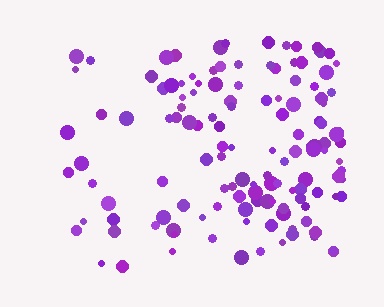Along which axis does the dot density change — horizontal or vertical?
Horizontal.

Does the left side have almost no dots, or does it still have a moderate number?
Still a moderate number, just noticeably fewer than the right.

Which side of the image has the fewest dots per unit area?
The left.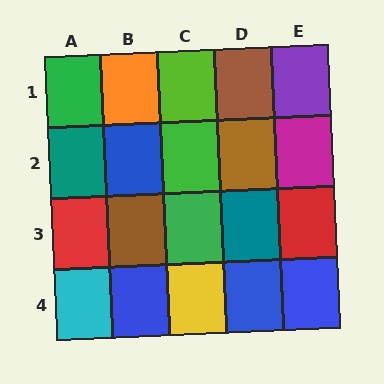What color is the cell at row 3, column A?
Red.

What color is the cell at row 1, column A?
Green.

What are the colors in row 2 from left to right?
Teal, blue, green, brown, magenta.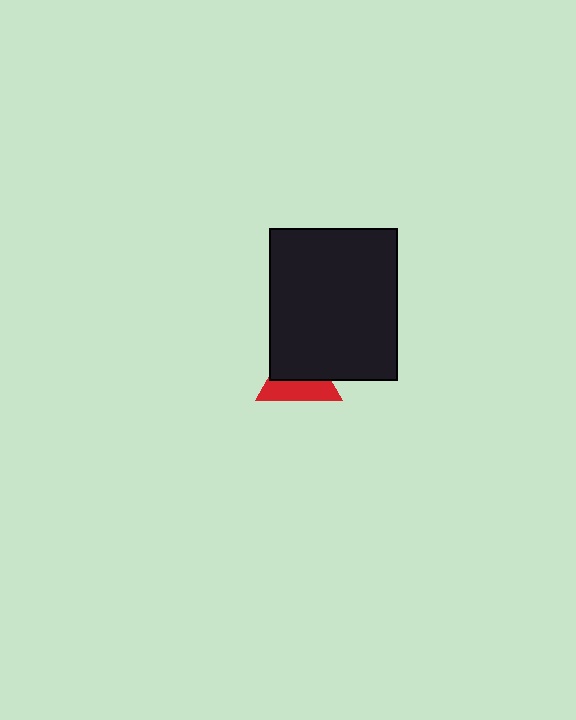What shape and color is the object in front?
The object in front is a black rectangle.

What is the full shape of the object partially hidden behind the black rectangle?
The partially hidden object is a red triangle.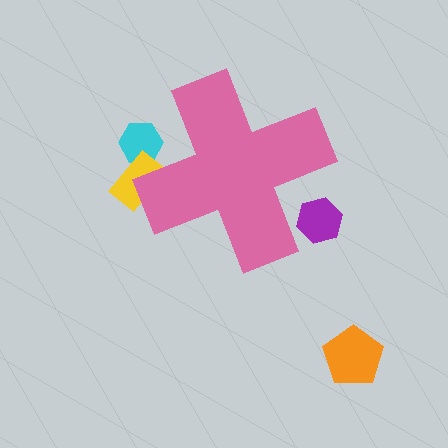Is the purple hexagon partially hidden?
Yes, the purple hexagon is partially hidden behind the pink cross.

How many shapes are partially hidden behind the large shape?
3 shapes are partially hidden.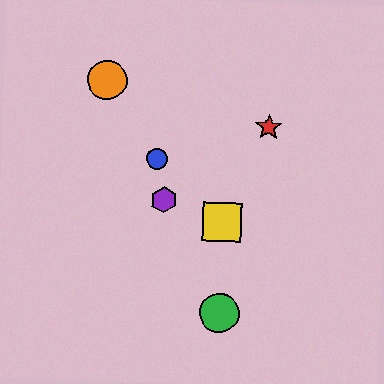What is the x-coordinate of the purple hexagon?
The purple hexagon is at x≈164.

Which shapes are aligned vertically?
The green circle, the yellow square are aligned vertically.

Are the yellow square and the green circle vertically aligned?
Yes, both are at x≈222.